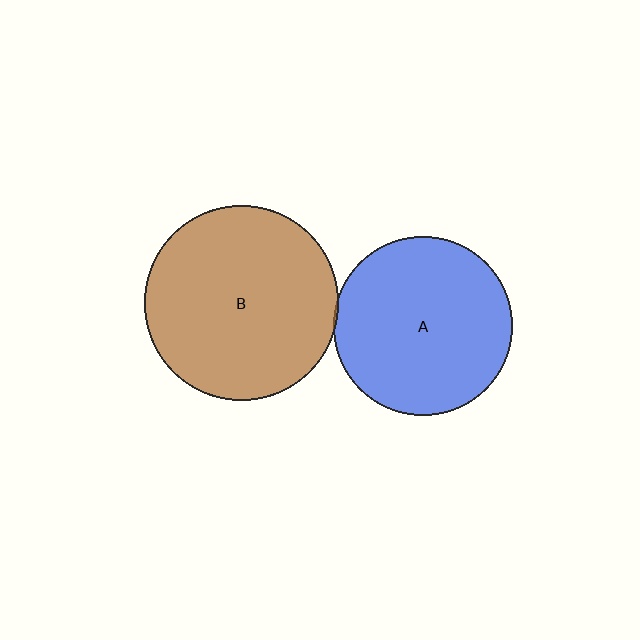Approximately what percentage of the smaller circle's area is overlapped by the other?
Approximately 5%.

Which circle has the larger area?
Circle B (brown).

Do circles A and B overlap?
Yes.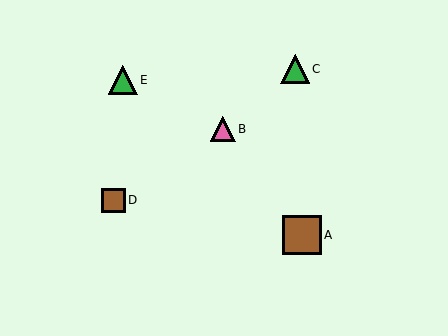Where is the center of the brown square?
The center of the brown square is at (114, 200).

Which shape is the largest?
The brown square (labeled A) is the largest.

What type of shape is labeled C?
Shape C is a green triangle.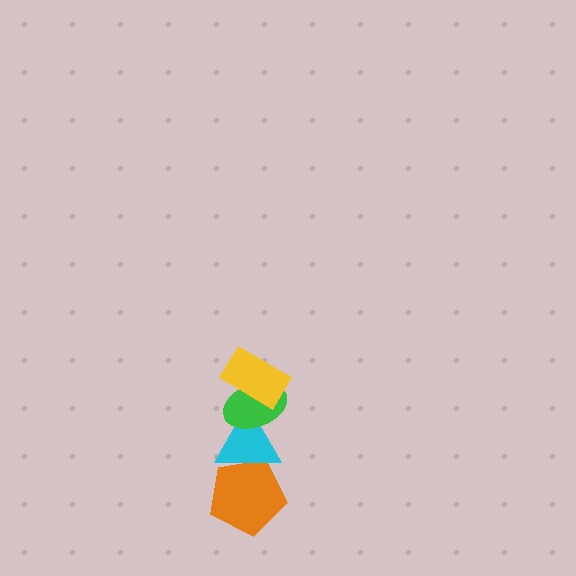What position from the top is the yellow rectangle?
The yellow rectangle is 1st from the top.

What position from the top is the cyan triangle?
The cyan triangle is 3rd from the top.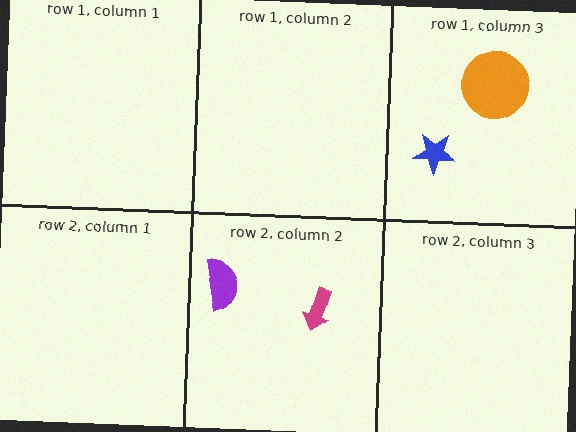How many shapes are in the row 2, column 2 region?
2.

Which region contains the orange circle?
The row 1, column 3 region.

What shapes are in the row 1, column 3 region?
The blue star, the orange circle.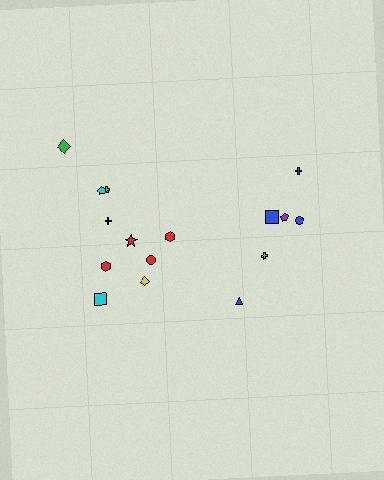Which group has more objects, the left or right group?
The left group.